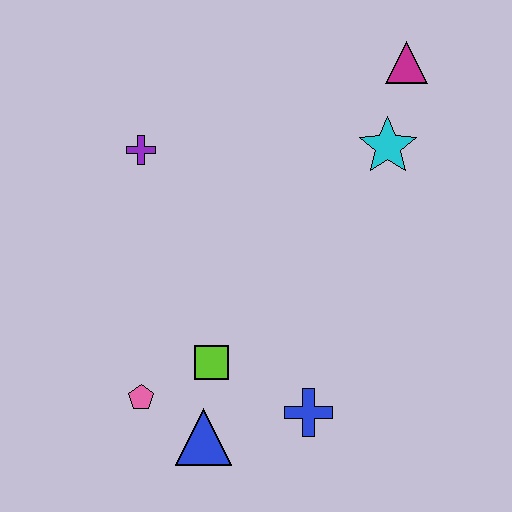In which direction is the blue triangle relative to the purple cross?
The blue triangle is below the purple cross.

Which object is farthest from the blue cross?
The magenta triangle is farthest from the blue cross.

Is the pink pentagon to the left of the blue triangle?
Yes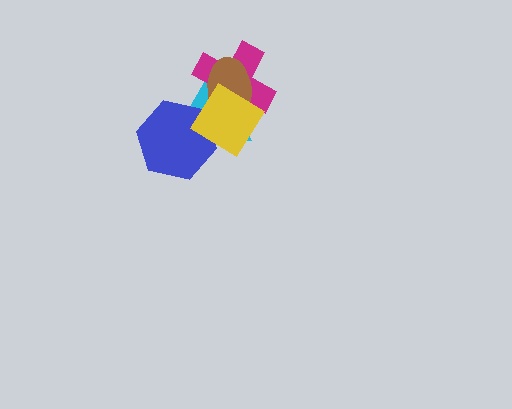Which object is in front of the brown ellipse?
The yellow diamond is in front of the brown ellipse.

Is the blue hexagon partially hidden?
Yes, it is partially covered by another shape.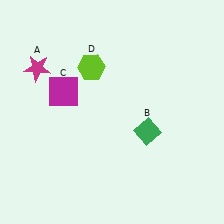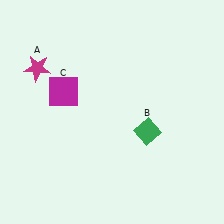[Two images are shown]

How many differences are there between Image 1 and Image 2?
There is 1 difference between the two images.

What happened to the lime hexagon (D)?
The lime hexagon (D) was removed in Image 2. It was in the top-left area of Image 1.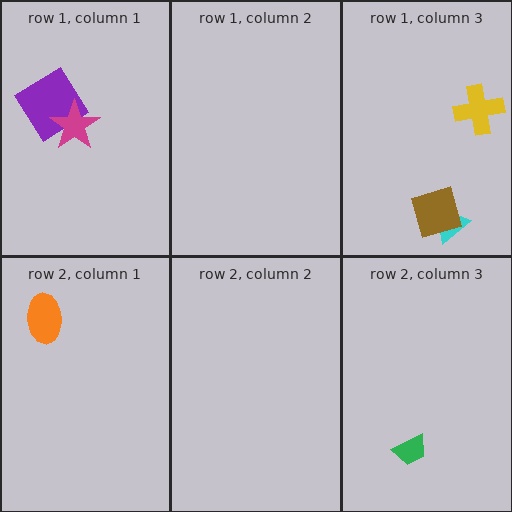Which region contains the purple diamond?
The row 1, column 1 region.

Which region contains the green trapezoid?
The row 2, column 3 region.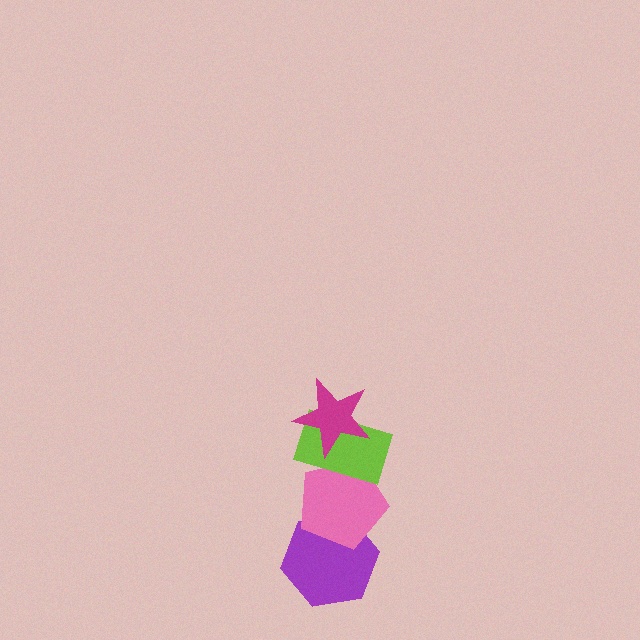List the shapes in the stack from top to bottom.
From top to bottom: the magenta star, the lime rectangle, the pink pentagon, the purple hexagon.